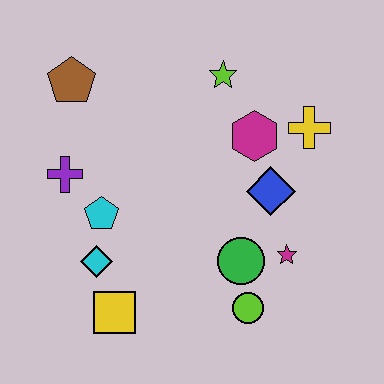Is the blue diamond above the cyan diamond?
Yes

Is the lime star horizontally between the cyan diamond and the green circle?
Yes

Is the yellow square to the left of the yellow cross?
Yes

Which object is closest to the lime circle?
The green circle is closest to the lime circle.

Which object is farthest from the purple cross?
The yellow cross is farthest from the purple cross.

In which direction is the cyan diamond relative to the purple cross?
The cyan diamond is below the purple cross.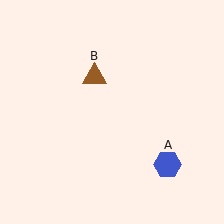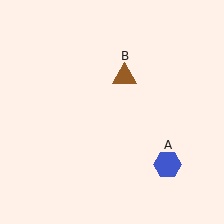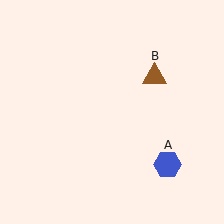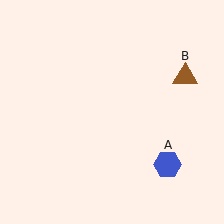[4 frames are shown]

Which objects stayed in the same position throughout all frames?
Blue hexagon (object A) remained stationary.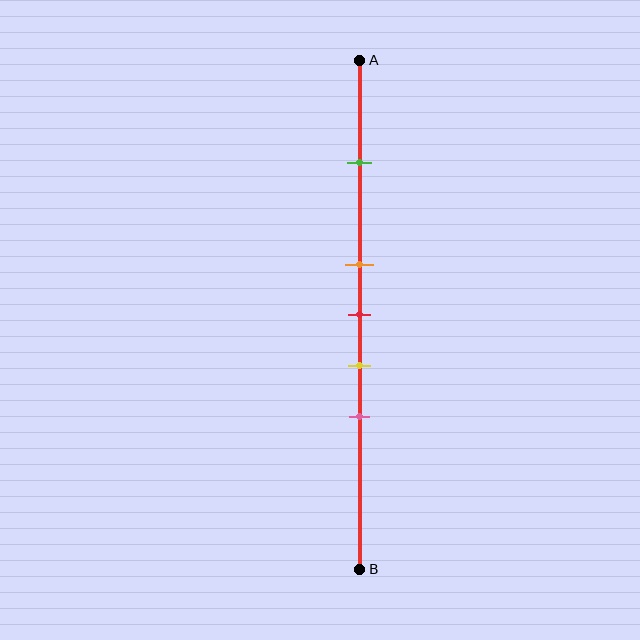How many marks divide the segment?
There are 5 marks dividing the segment.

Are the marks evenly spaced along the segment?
No, the marks are not evenly spaced.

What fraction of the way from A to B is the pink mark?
The pink mark is approximately 70% (0.7) of the way from A to B.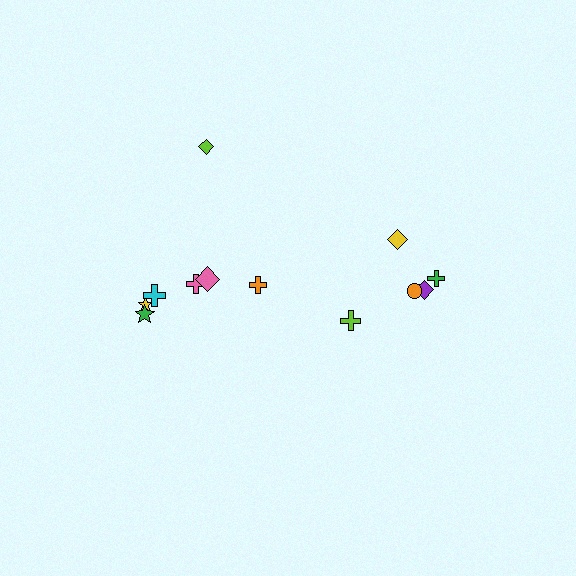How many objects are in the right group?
There are 5 objects.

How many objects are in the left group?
There are 7 objects.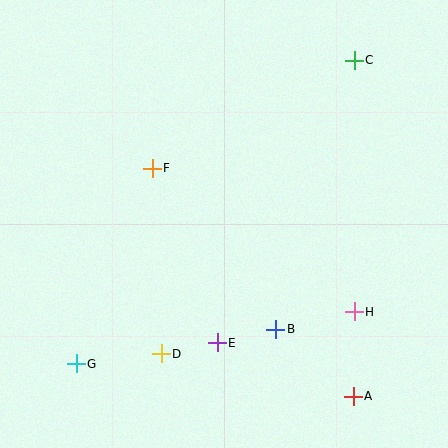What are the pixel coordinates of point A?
Point A is at (353, 396).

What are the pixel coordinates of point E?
Point E is at (217, 343).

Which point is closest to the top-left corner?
Point F is closest to the top-left corner.